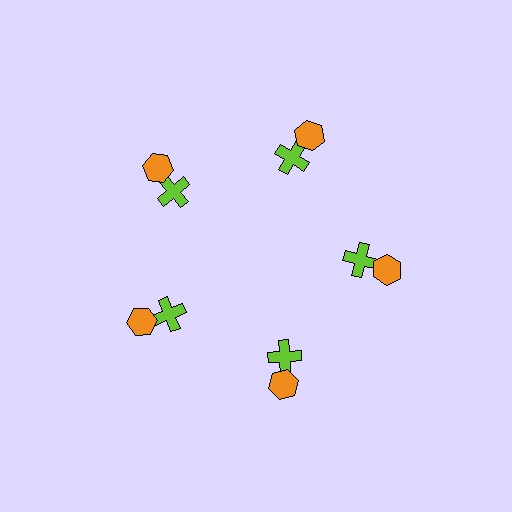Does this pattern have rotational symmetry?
Yes, this pattern has 5-fold rotational symmetry. It looks the same after rotating 72 degrees around the center.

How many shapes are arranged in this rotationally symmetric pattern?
There are 10 shapes, arranged in 5 groups of 2.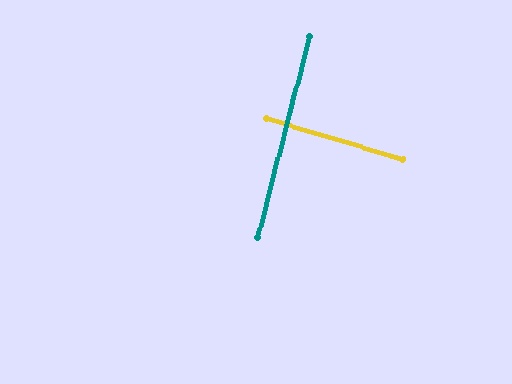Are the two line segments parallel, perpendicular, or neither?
Perpendicular — they meet at approximately 88°.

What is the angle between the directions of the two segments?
Approximately 88 degrees.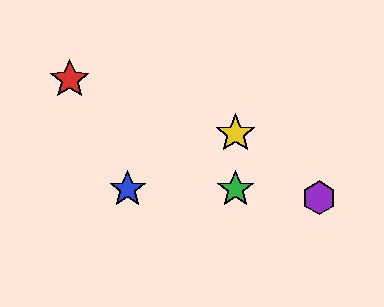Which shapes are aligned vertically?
The green star, the yellow star are aligned vertically.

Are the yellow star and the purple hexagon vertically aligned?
No, the yellow star is at x≈235 and the purple hexagon is at x≈319.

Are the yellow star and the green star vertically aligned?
Yes, both are at x≈235.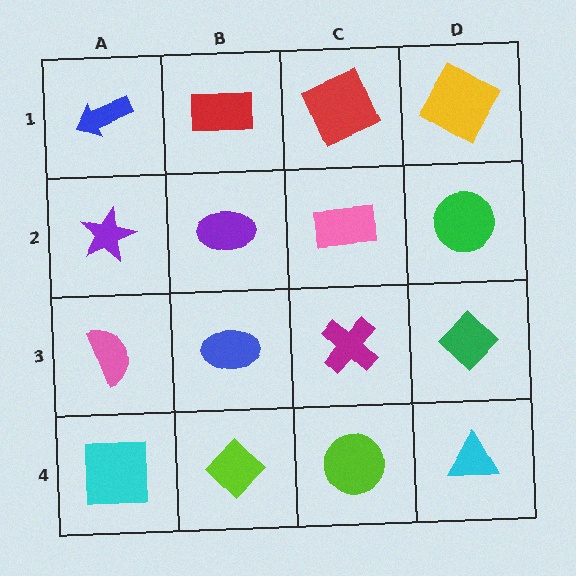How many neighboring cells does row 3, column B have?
4.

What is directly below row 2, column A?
A pink semicircle.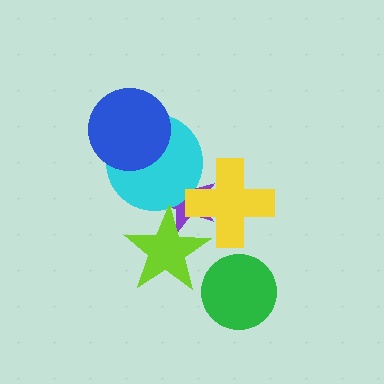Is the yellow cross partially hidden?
No, no other shape covers it.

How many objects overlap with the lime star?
2 objects overlap with the lime star.